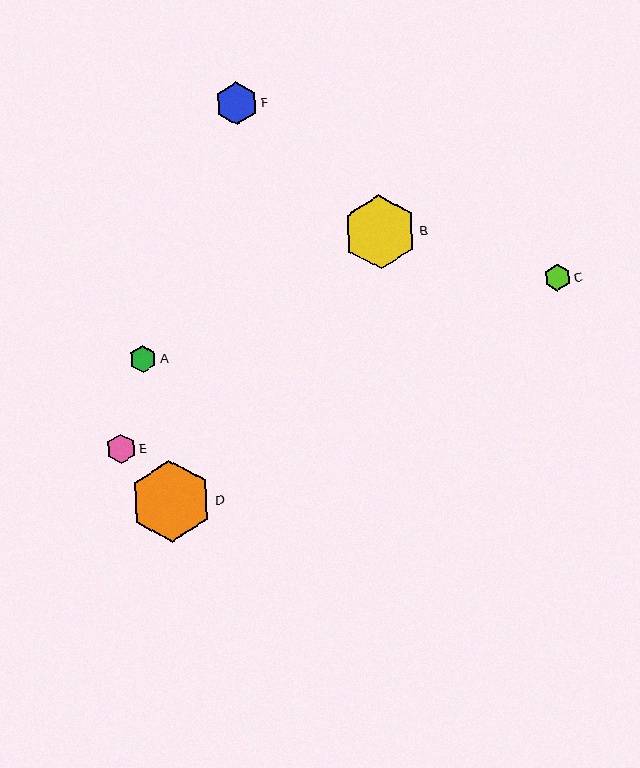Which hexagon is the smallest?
Hexagon C is the smallest with a size of approximately 26 pixels.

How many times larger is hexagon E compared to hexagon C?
Hexagon E is approximately 1.1 times the size of hexagon C.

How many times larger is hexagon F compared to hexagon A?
Hexagon F is approximately 1.6 times the size of hexagon A.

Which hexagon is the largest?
Hexagon D is the largest with a size of approximately 82 pixels.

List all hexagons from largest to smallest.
From largest to smallest: D, B, F, E, A, C.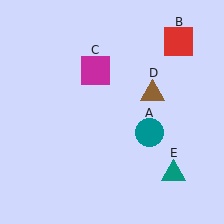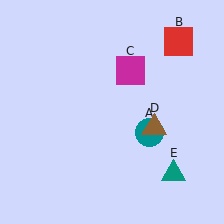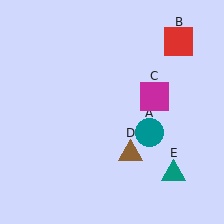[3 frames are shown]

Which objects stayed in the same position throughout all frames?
Teal circle (object A) and red square (object B) and teal triangle (object E) remained stationary.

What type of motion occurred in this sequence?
The magenta square (object C), brown triangle (object D) rotated clockwise around the center of the scene.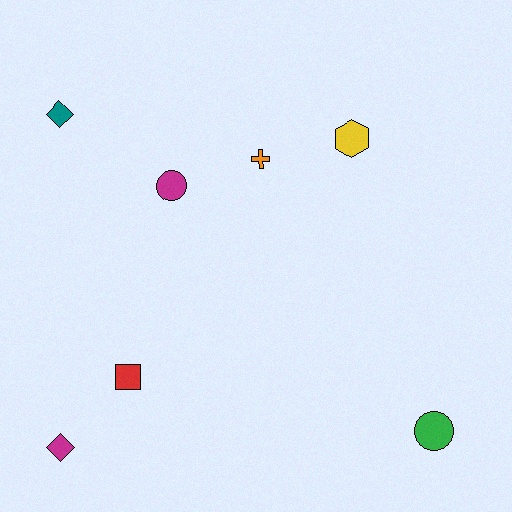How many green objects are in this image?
There is 1 green object.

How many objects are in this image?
There are 7 objects.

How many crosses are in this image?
There is 1 cross.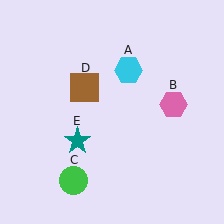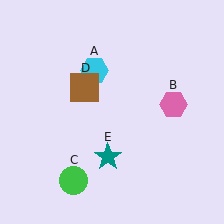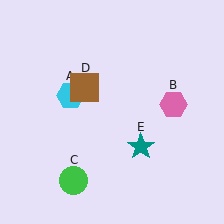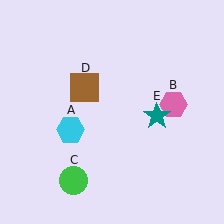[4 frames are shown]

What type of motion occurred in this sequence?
The cyan hexagon (object A), teal star (object E) rotated counterclockwise around the center of the scene.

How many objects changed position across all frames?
2 objects changed position: cyan hexagon (object A), teal star (object E).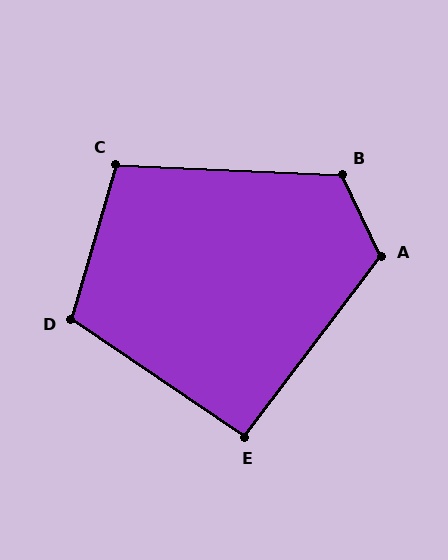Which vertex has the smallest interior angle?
E, at approximately 93 degrees.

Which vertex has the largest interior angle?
A, at approximately 118 degrees.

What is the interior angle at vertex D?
Approximately 108 degrees (obtuse).